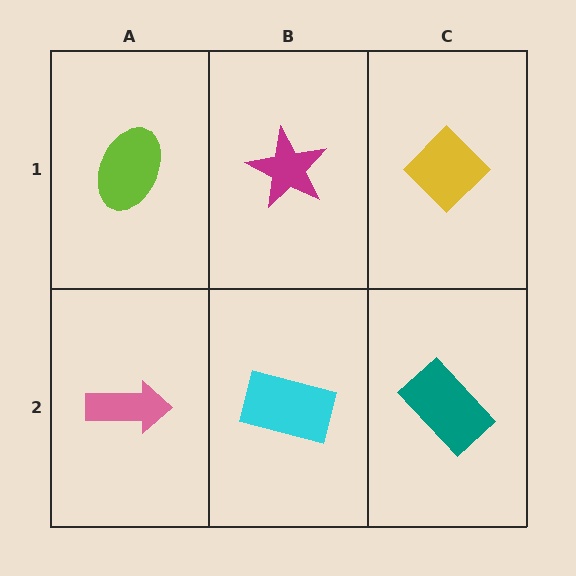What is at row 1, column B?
A magenta star.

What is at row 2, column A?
A pink arrow.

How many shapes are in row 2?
3 shapes.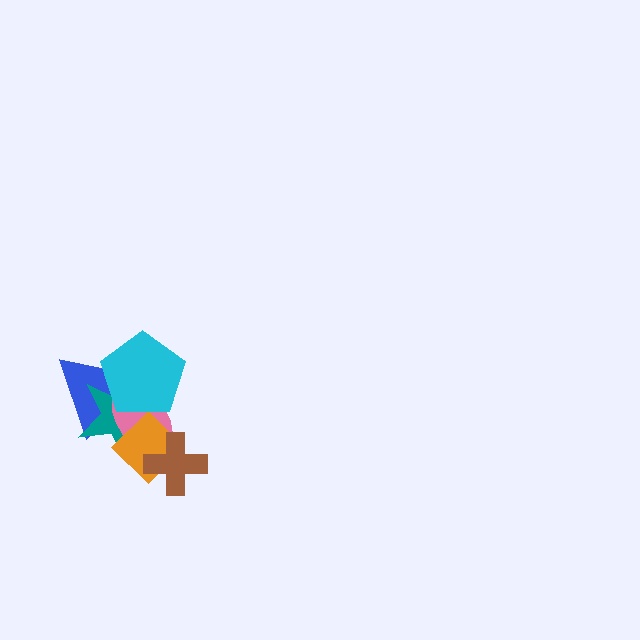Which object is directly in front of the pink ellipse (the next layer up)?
The orange diamond is directly in front of the pink ellipse.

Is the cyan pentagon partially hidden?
No, no other shape covers it.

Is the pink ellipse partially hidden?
Yes, it is partially covered by another shape.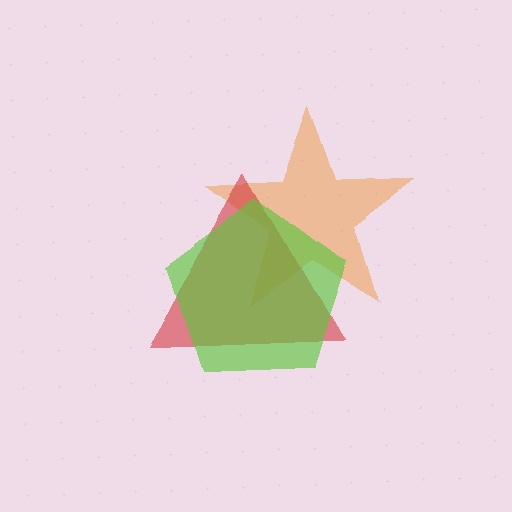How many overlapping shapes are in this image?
There are 3 overlapping shapes in the image.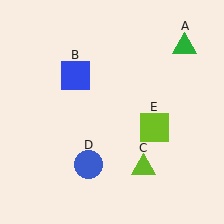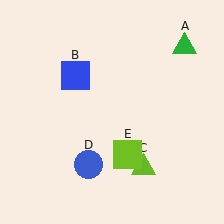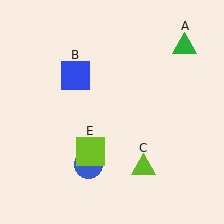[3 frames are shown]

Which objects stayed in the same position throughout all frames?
Green triangle (object A) and blue square (object B) and lime triangle (object C) and blue circle (object D) remained stationary.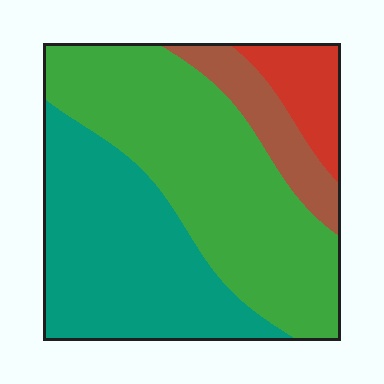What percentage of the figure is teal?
Teal takes up about three eighths (3/8) of the figure.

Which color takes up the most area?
Green, at roughly 45%.